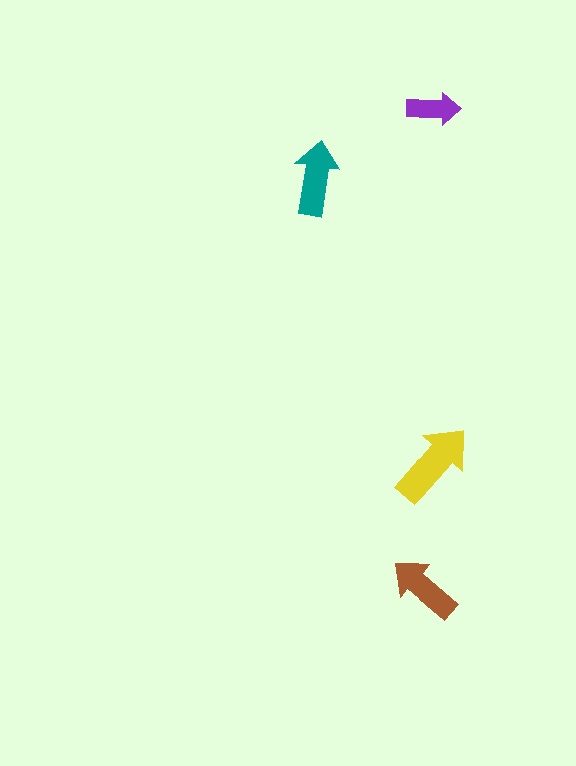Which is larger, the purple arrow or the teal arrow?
The teal one.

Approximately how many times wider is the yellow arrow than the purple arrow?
About 1.5 times wider.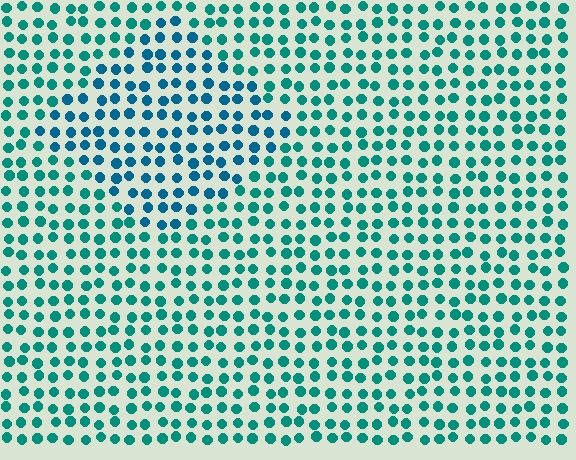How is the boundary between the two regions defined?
The boundary is defined purely by a slight shift in hue (about 25 degrees). Spacing, size, and orientation are identical on both sides.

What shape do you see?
I see a diamond.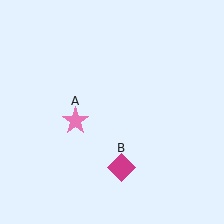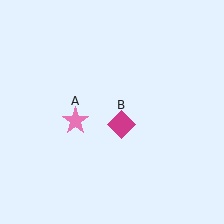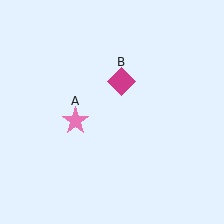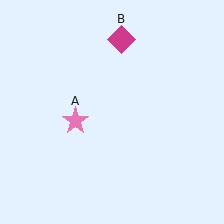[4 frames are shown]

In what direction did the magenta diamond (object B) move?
The magenta diamond (object B) moved up.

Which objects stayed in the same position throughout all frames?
Pink star (object A) remained stationary.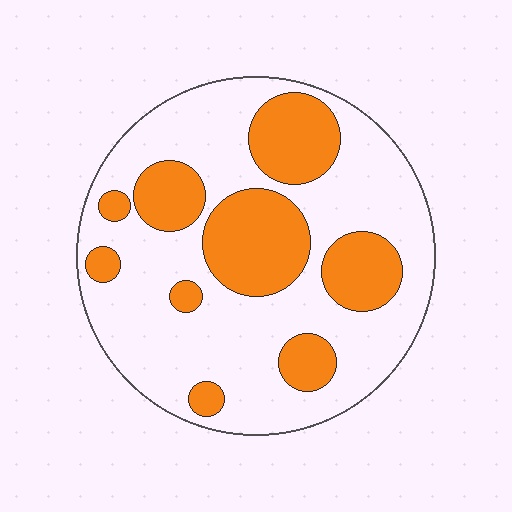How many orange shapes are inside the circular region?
9.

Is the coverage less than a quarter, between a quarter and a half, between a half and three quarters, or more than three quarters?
Between a quarter and a half.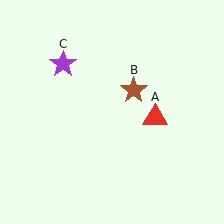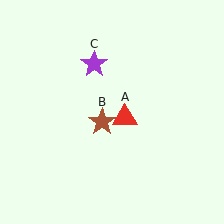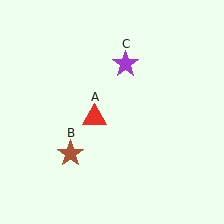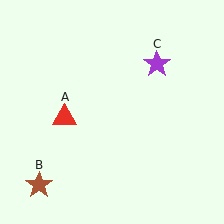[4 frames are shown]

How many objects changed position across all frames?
3 objects changed position: red triangle (object A), brown star (object B), purple star (object C).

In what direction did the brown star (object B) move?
The brown star (object B) moved down and to the left.